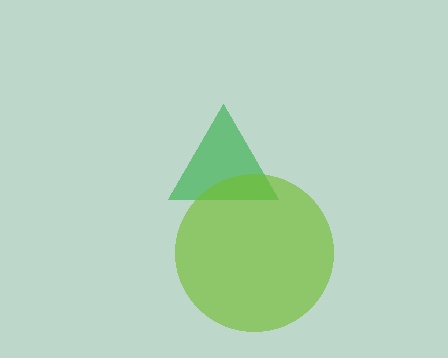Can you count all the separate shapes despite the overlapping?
Yes, there are 2 separate shapes.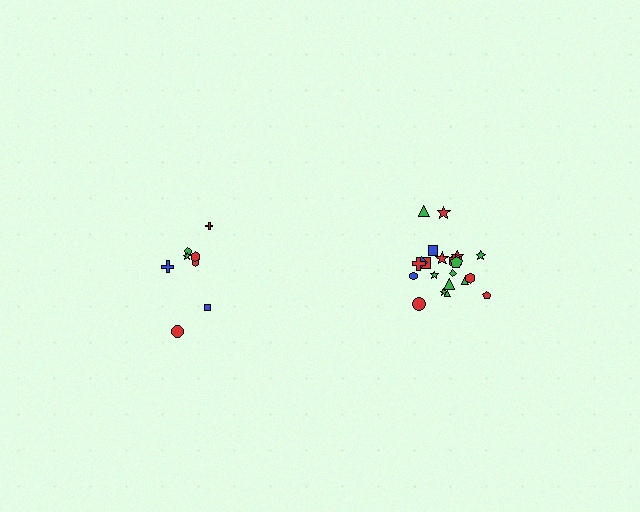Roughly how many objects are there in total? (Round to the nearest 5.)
Roughly 30 objects in total.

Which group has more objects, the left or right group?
The right group.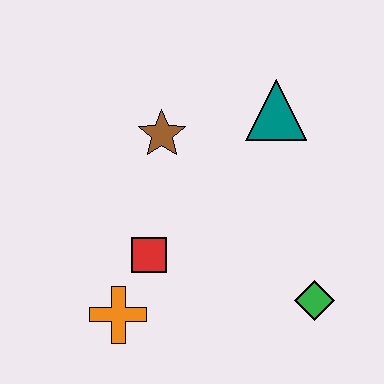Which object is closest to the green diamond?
The red square is closest to the green diamond.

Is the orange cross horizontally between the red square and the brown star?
No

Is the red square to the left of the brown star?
Yes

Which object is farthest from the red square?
The teal triangle is farthest from the red square.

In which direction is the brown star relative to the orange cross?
The brown star is above the orange cross.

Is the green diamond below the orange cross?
No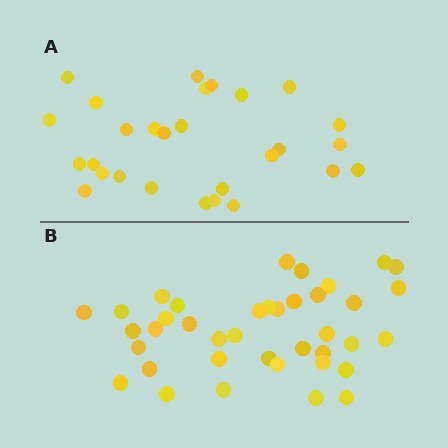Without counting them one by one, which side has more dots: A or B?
Region B (the bottom region) has more dots.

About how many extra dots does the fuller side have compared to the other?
Region B has roughly 12 or so more dots than region A.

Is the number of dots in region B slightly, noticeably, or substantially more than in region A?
Region B has noticeably more, but not dramatically so. The ratio is roughly 1.4 to 1.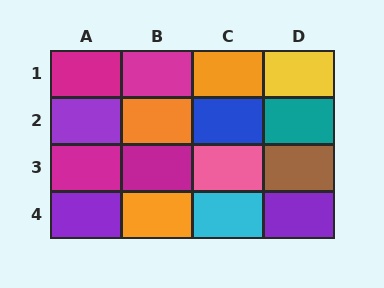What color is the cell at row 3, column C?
Pink.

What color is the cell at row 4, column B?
Orange.